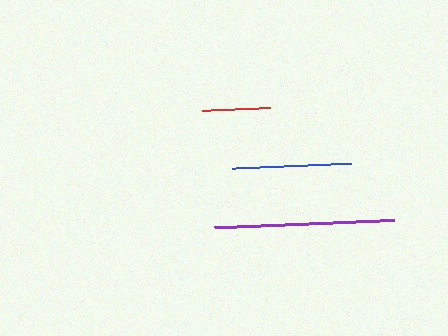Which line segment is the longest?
The purple line is the longest at approximately 180 pixels.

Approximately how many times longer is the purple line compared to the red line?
The purple line is approximately 2.7 times the length of the red line.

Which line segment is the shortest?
The red line is the shortest at approximately 68 pixels.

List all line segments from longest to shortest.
From longest to shortest: purple, blue, red.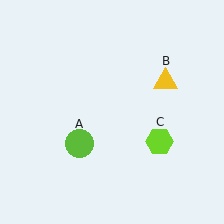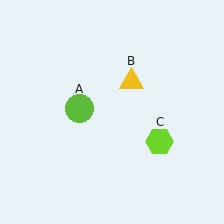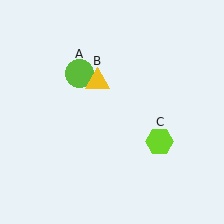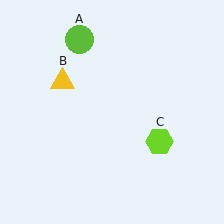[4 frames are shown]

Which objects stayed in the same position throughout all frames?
Lime hexagon (object C) remained stationary.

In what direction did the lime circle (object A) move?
The lime circle (object A) moved up.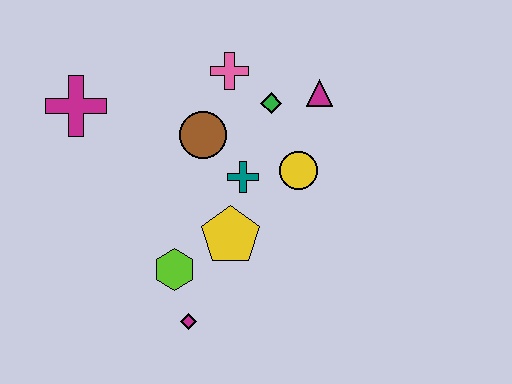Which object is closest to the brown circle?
The teal cross is closest to the brown circle.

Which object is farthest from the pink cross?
The magenta diamond is farthest from the pink cross.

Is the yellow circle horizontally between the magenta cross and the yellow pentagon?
No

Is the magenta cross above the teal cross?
Yes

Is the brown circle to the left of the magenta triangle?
Yes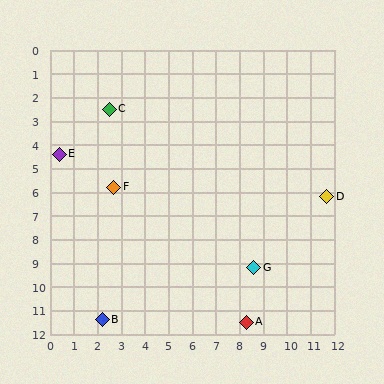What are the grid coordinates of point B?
Point B is at approximately (2.2, 11.4).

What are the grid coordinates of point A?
Point A is at approximately (8.3, 11.5).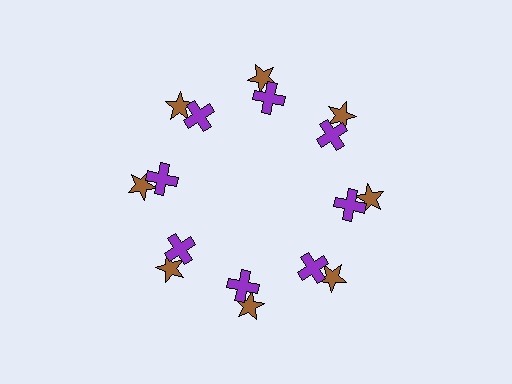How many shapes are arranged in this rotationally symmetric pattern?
There are 16 shapes, arranged in 8 groups of 2.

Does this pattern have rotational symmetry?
Yes, this pattern has 8-fold rotational symmetry. It looks the same after rotating 45 degrees around the center.